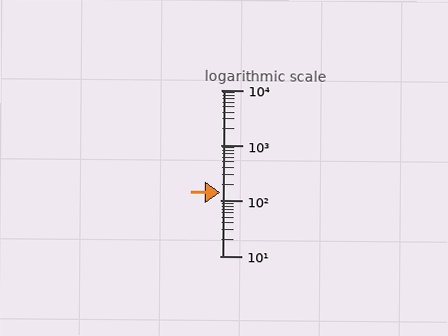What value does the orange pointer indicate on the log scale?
The pointer indicates approximately 140.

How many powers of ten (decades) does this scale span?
The scale spans 3 decades, from 10 to 10000.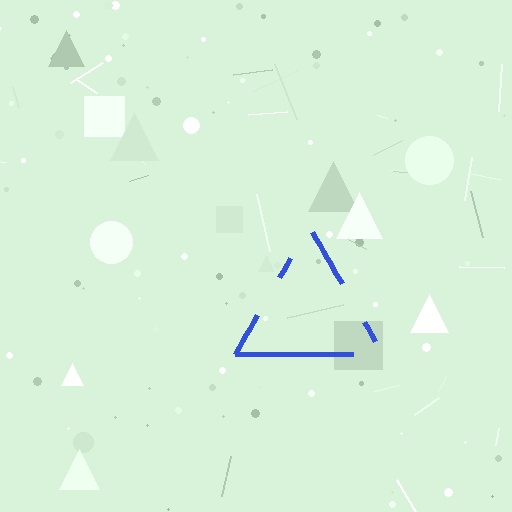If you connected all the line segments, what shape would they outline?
They would outline a triangle.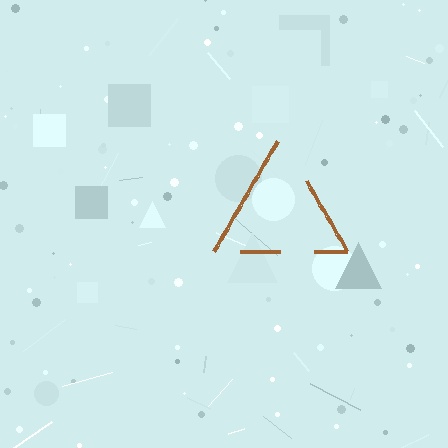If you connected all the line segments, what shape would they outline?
They would outline a triangle.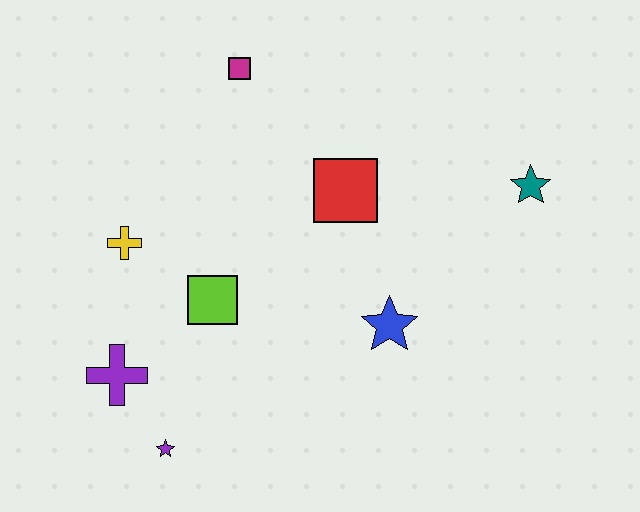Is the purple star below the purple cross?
Yes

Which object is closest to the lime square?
The yellow cross is closest to the lime square.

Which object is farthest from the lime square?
The teal star is farthest from the lime square.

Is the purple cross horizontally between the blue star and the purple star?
No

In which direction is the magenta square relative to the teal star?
The magenta square is to the left of the teal star.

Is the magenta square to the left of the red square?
Yes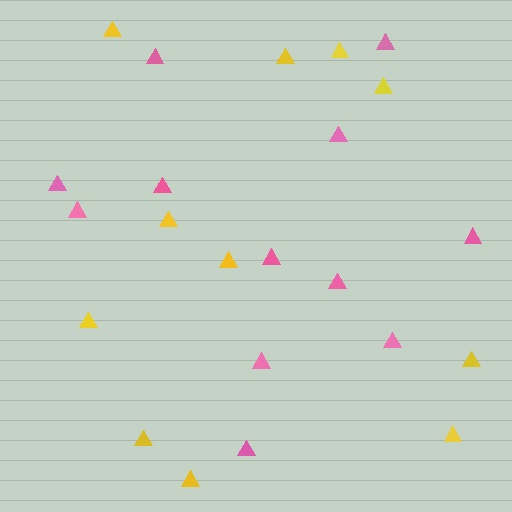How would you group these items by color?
There are 2 groups: one group of yellow triangles (11) and one group of pink triangles (12).